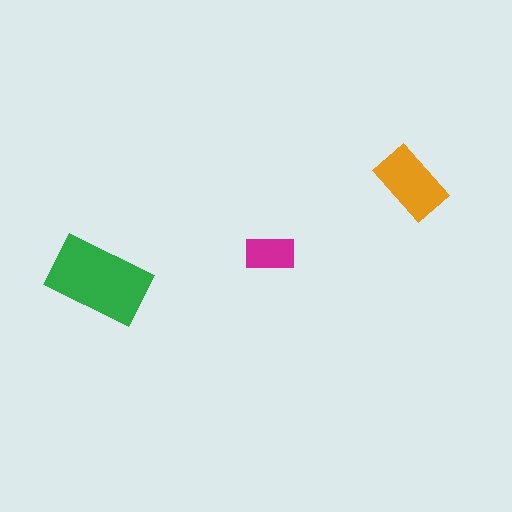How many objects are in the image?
There are 3 objects in the image.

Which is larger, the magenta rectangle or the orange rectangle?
The orange one.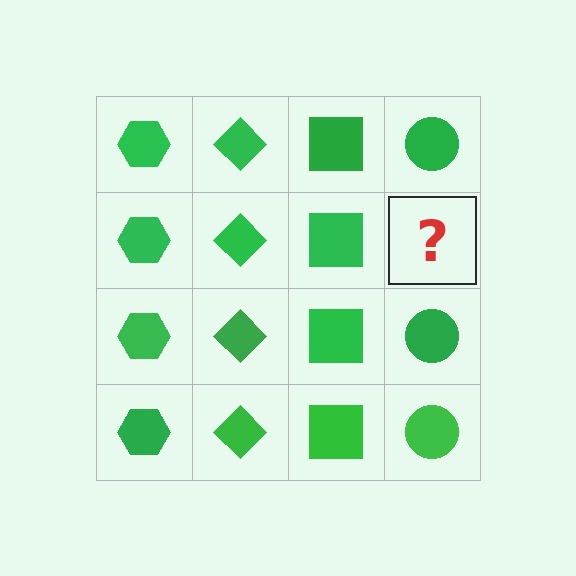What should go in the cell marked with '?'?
The missing cell should contain a green circle.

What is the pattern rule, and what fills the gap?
The rule is that each column has a consistent shape. The gap should be filled with a green circle.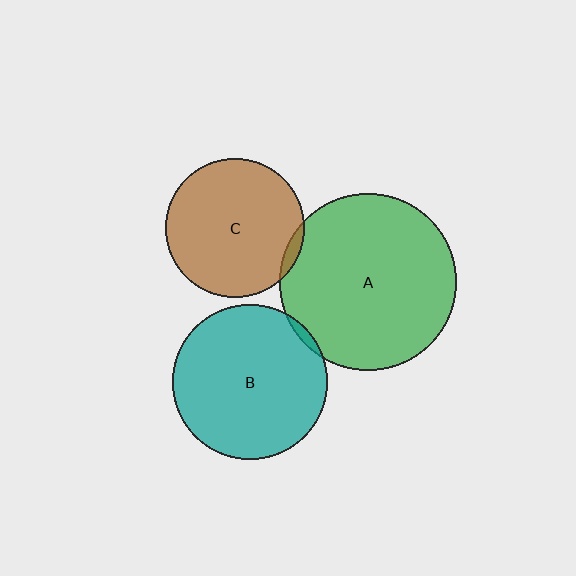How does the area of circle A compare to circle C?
Approximately 1.6 times.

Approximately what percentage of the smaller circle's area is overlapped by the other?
Approximately 5%.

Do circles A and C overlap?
Yes.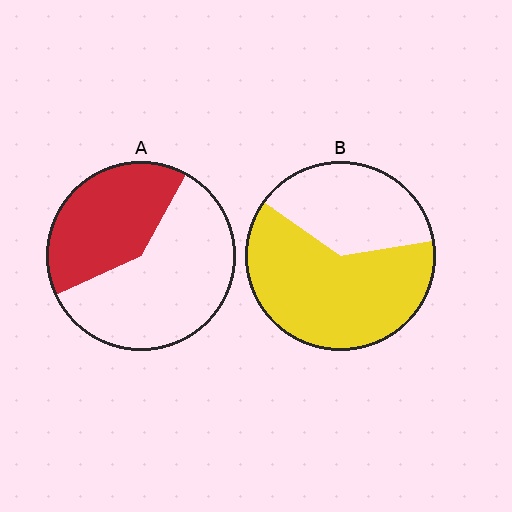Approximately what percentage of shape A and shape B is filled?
A is approximately 40% and B is approximately 60%.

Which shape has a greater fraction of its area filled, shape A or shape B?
Shape B.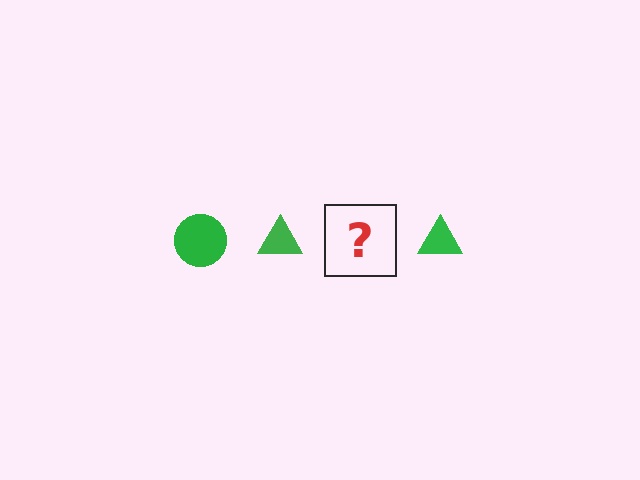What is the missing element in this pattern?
The missing element is a green circle.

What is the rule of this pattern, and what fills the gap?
The rule is that the pattern cycles through circle, triangle shapes in green. The gap should be filled with a green circle.